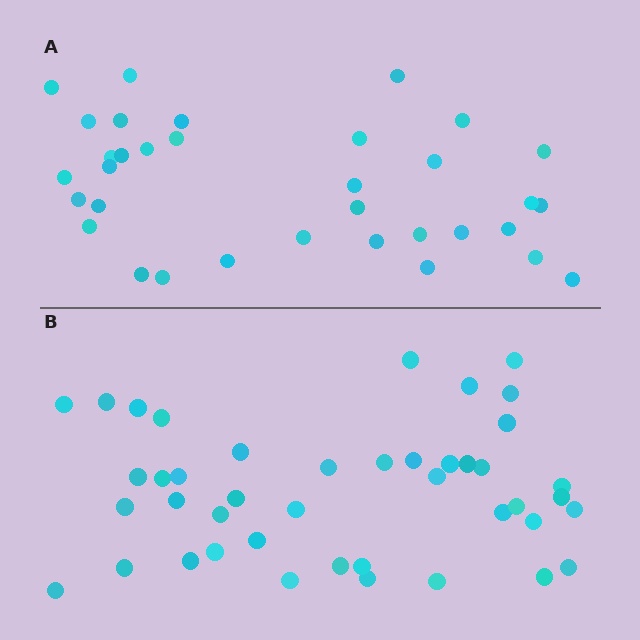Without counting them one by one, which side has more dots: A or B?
Region B (the bottom region) has more dots.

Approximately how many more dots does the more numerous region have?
Region B has roughly 8 or so more dots than region A.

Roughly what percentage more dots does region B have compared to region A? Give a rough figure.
About 25% more.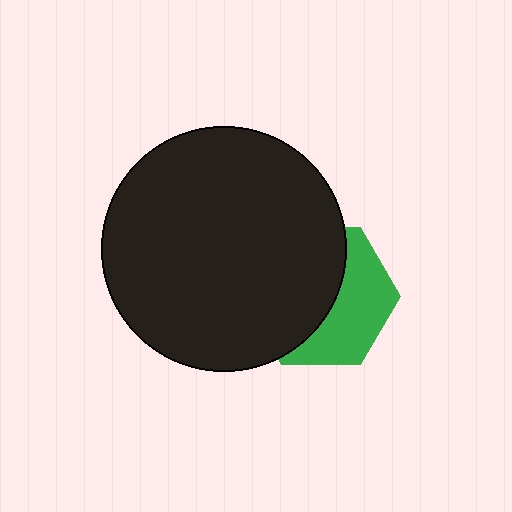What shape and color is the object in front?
The object in front is a black circle.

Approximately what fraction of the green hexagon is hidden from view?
Roughly 56% of the green hexagon is hidden behind the black circle.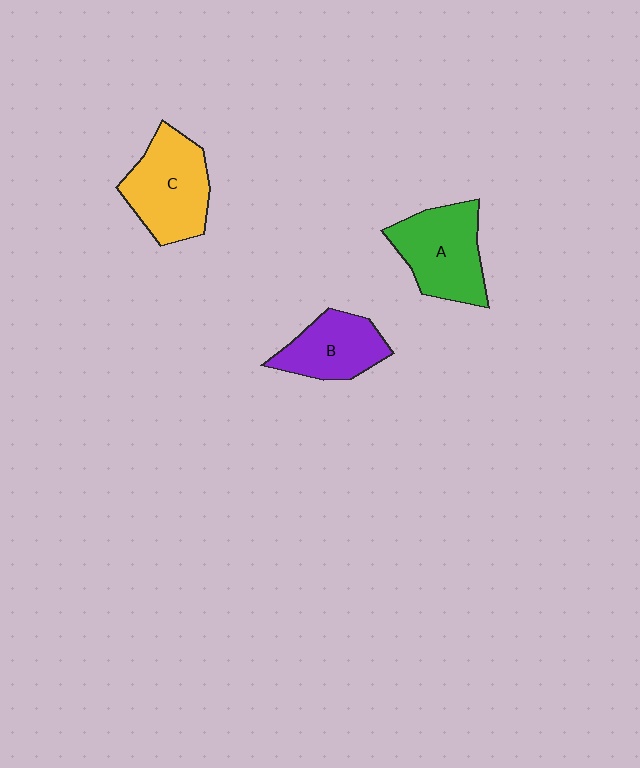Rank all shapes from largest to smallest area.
From largest to smallest: C (yellow), A (green), B (purple).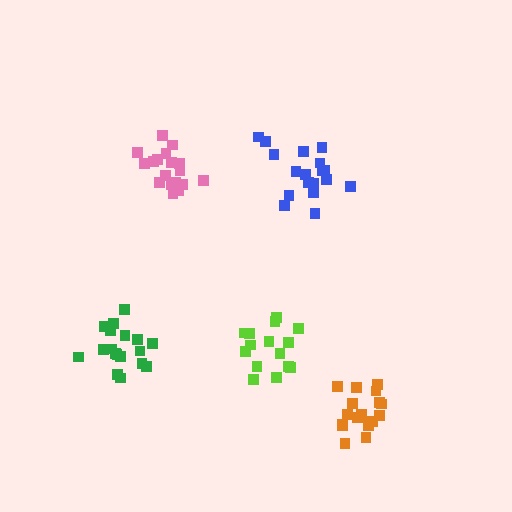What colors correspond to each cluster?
The clusters are colored: lime, blue, pink, orange, green.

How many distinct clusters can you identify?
There are 5 distinct clusters.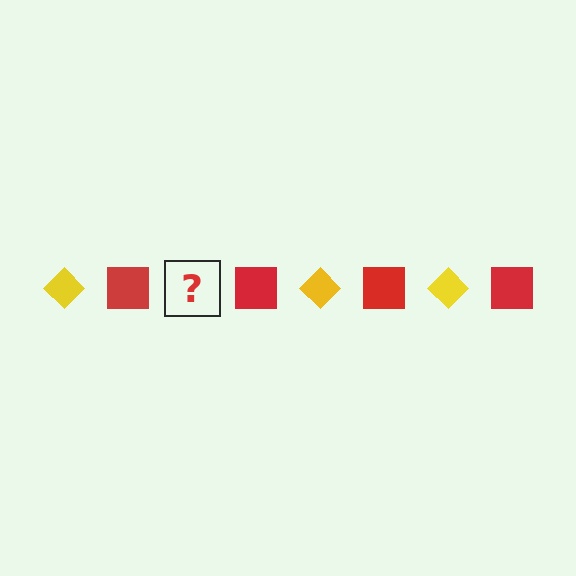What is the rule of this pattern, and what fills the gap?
The rule is that the pattern alternates between yellow diamond and red square. The gap should be filled with a yellow diamond.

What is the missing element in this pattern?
The missing element is a yellow diamond.